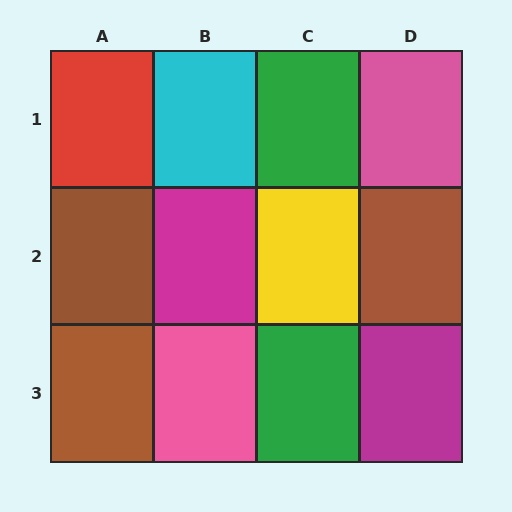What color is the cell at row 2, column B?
Magenta.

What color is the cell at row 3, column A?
Brown.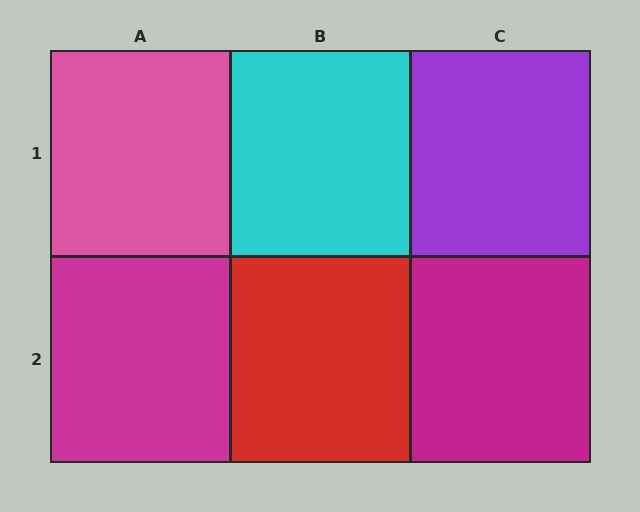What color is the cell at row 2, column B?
Red.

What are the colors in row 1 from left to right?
Pink, cyan, purple.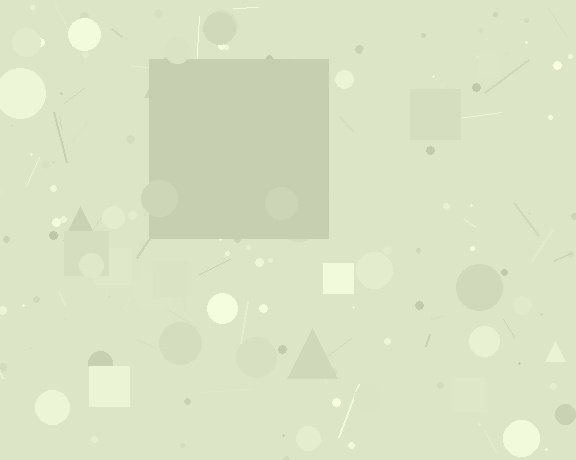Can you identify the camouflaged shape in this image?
The camouflaged shape is a square.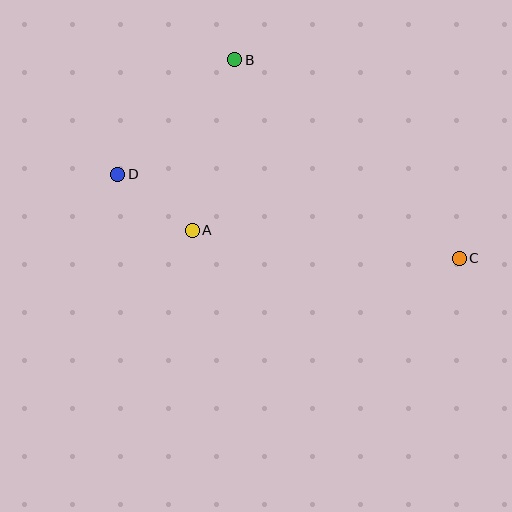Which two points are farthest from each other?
Points C and D are farthest from each other.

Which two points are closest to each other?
Points A and D are closest to each other.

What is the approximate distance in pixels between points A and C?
The distance between A and C is approximately 269 pixels.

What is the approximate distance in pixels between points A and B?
The distance between A and B is approximately 176 pixels.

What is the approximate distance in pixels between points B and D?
The distance between B and D is approximately 164 pixels.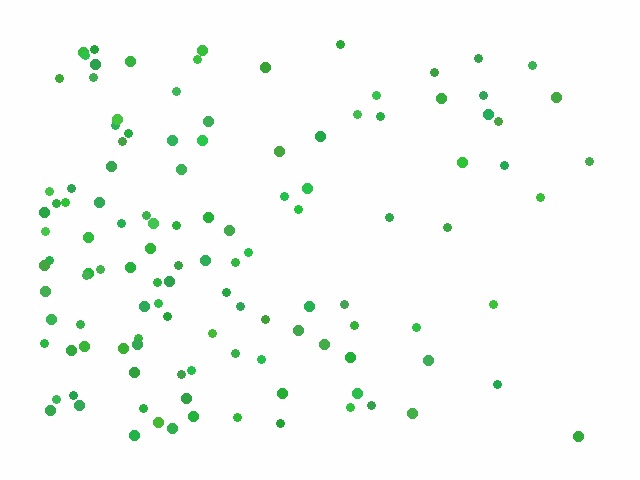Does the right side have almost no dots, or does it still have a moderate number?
Still a moderate number, just noticeably fewer than the left.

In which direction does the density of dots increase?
From right to left, with the left side densest.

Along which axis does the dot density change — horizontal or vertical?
Horizontal.